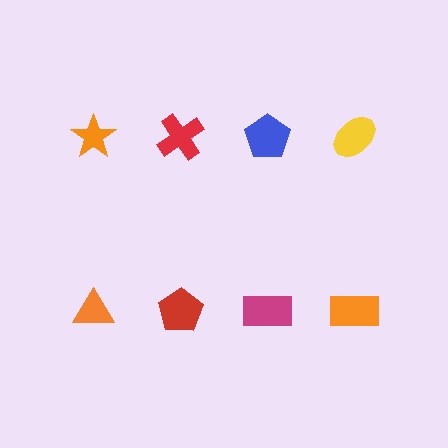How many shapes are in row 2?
4 shapes.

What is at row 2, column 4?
An orange rectangle.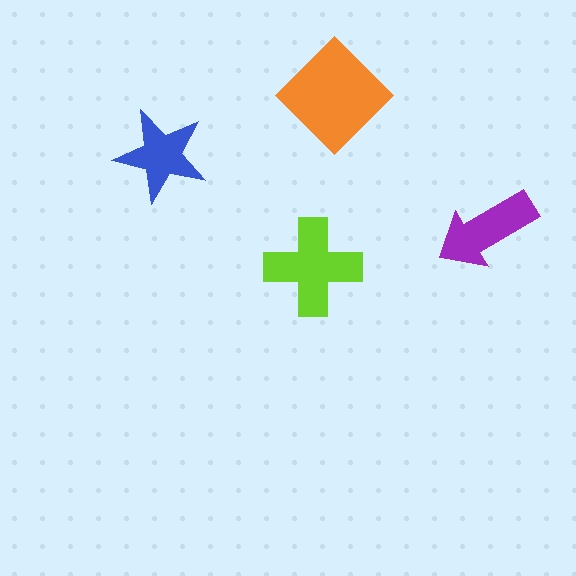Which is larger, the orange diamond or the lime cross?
The orange diamond.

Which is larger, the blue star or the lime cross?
The lime cross.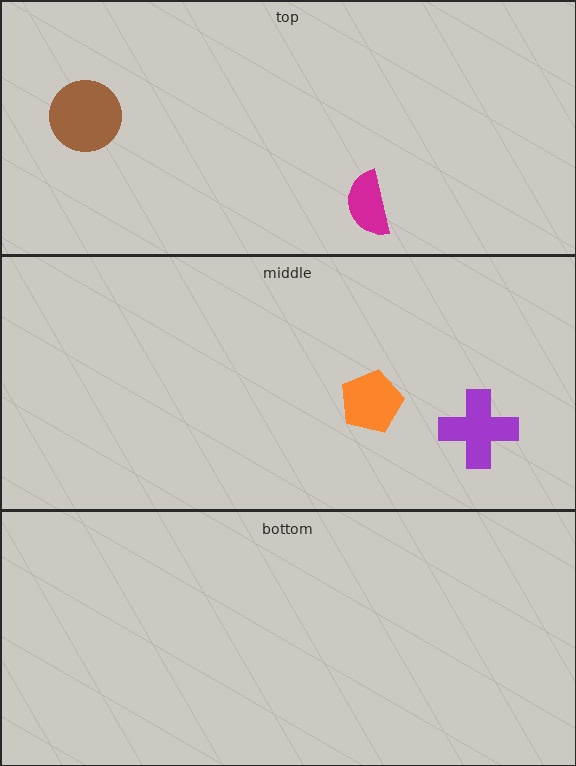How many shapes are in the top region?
2.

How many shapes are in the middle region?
2.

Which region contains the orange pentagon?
The middle region.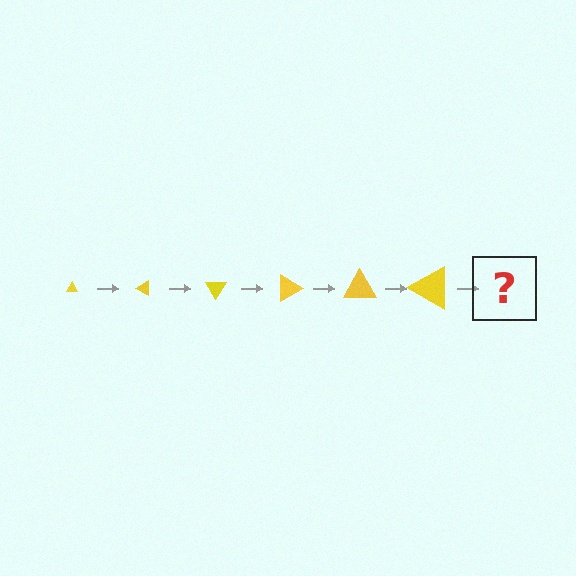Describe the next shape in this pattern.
It should be a triangle, larger than the previous one and rotated 180 degrees from the start.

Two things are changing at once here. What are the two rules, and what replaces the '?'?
The two rules are that the triangle grows larger each step and it rotates 30 degrees each step. The '?' should be a triangle, larger than the previous one and rotated 180 degrees from the start.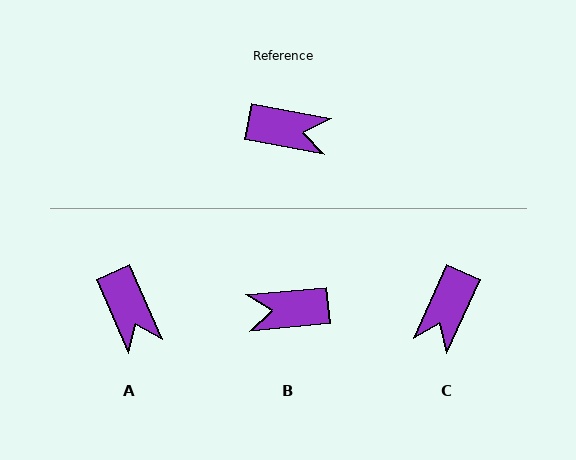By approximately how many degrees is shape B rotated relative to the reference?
Approximately 164 degrees clockwise.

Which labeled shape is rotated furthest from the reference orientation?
B, about 164 degrees away.